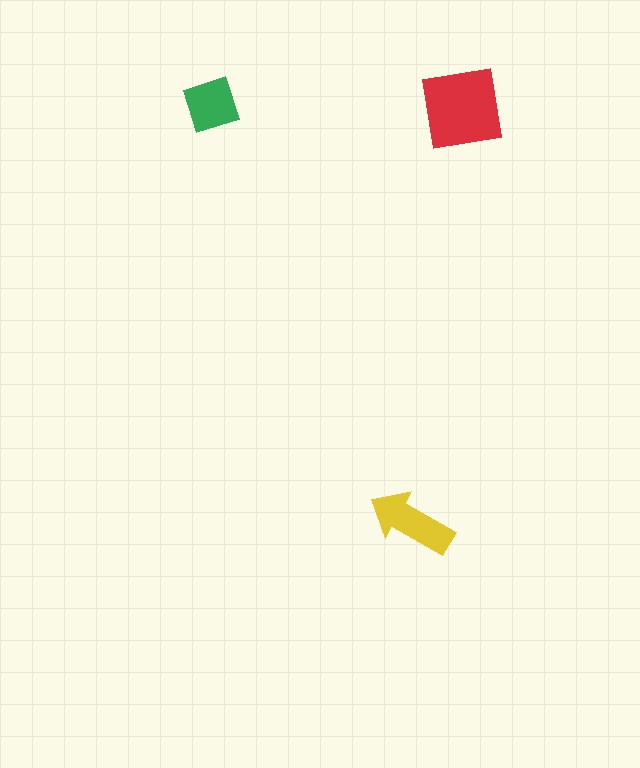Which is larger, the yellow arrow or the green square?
The yellow arrow.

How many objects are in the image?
There are 3 objects in the image.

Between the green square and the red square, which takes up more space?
The red square.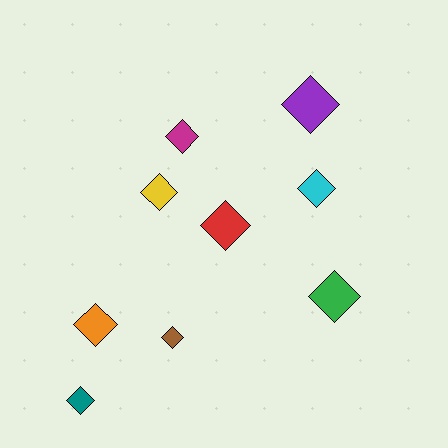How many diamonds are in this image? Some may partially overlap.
There are 9 diamonds.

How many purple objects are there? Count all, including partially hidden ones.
There is 1 purple object.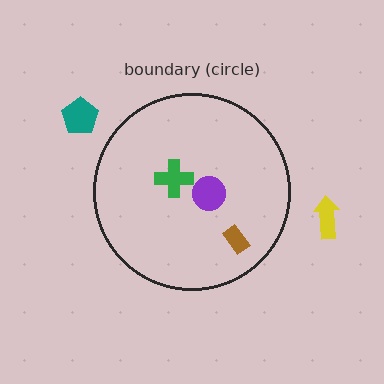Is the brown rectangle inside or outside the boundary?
Inside.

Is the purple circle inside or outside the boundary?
Inside.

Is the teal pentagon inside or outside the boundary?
Outside.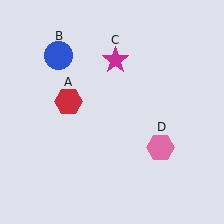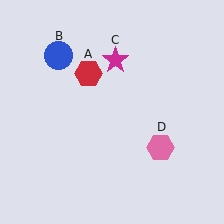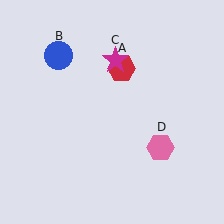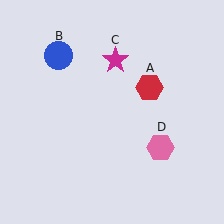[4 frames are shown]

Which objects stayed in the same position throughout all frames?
Blue circle (object B) and magenta star (object C) and pink hexagon (object D) remained stationary.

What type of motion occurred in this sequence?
The red hexagon (object A) rotated clockwise around the center of the scene.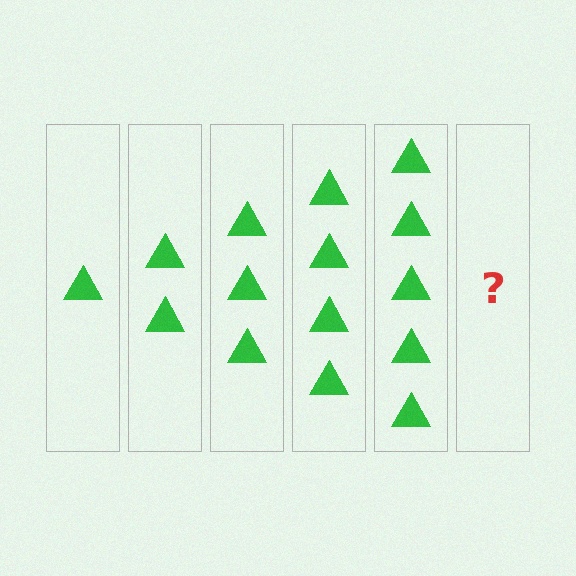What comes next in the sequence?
The next element should be 6 triangles.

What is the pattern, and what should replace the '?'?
The pattern is that each step adds one more triangle. The '?' should be 6 triangles.